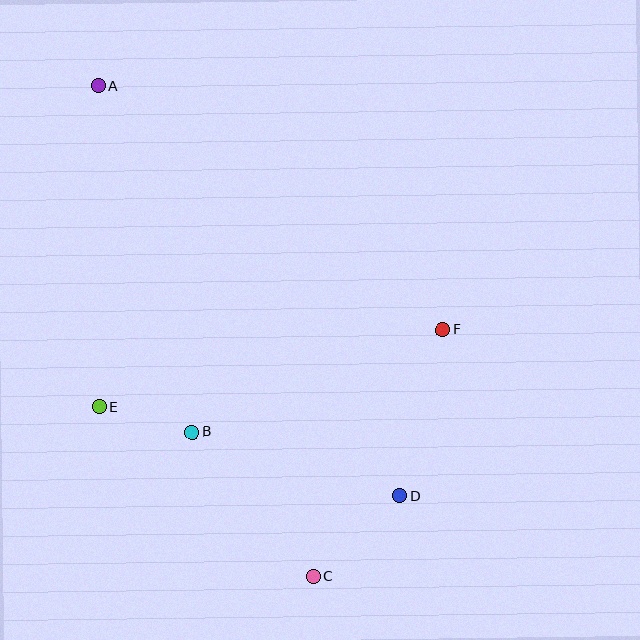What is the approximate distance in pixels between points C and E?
The distance between C and E is approximately 273 pixels.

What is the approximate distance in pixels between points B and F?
The distance between B and F is approximately 271 pixels.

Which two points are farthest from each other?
Points A and C are farthest from each other.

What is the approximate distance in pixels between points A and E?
The distance between A and E is approximately 321 pixels.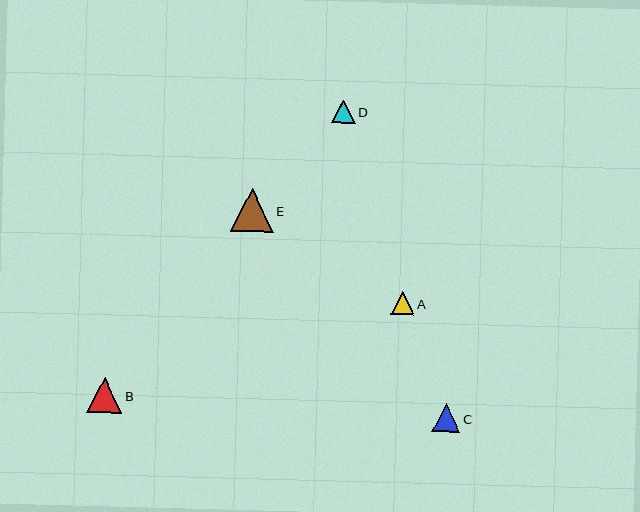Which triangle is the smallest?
Triangle A is the smallest with a size of approximately 23 pixels.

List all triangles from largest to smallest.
From largest to smallest: E, B, C, D, A.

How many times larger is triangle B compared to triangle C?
Triangle B is approximately 1.3 times the size of triangle C.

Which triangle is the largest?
Triangle E is the largest with a size of approximately 43 pixels.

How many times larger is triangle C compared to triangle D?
Triangle C is approximately 1.2 times the size of triangle D.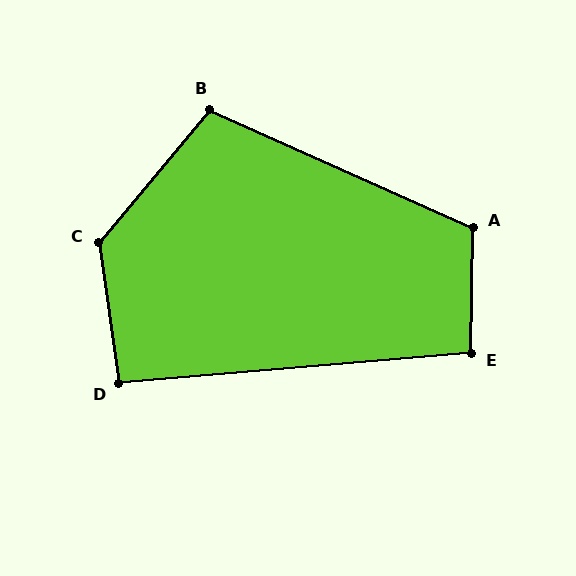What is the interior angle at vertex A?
Approximately 113 degrees (obtuse).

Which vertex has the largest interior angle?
C, at approximately 132 degrees.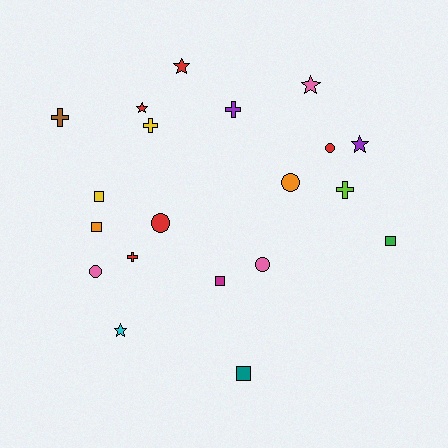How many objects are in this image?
There are 20 objects.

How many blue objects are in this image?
There are no blue objects.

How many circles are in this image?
There are 5 circles.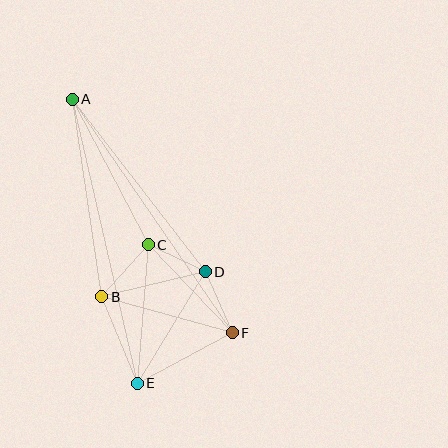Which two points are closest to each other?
Points C and D are closest to each other.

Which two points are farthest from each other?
Points A and E are farthest from each other.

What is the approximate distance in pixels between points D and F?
The distance between D and F is approximately 67 pixels.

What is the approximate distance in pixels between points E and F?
The distance between E and F is approximately 107 pixels.